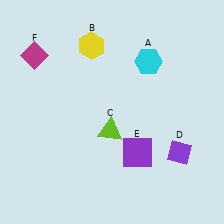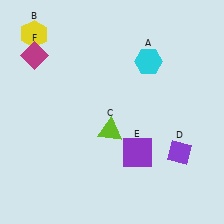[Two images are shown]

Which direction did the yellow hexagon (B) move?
The yellow hexagon (B) moved left.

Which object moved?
The yellow hexagon (B) moved left.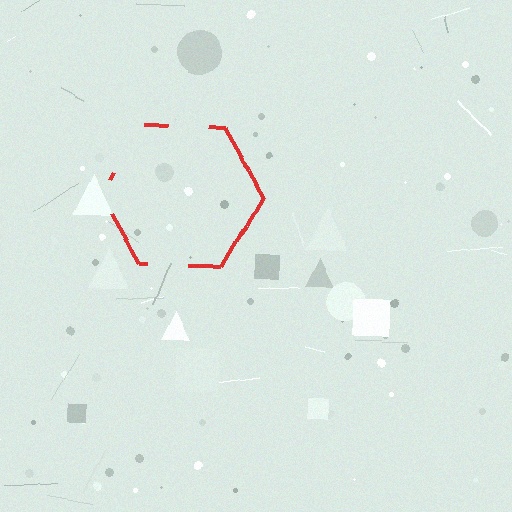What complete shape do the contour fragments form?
The contour fragments form a hexagon.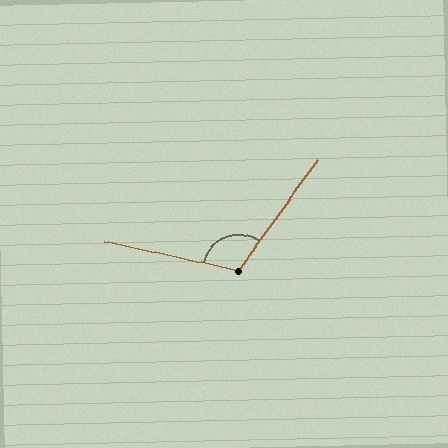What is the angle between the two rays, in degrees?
Approximately 113 degrees.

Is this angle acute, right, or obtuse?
It is obtuse.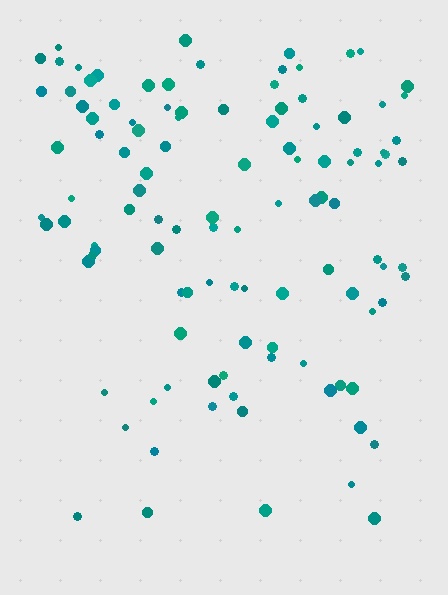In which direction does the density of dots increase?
From bottom to top, with the top side densest.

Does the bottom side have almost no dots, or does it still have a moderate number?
Still a moderate number, just noticeably fewer than the top.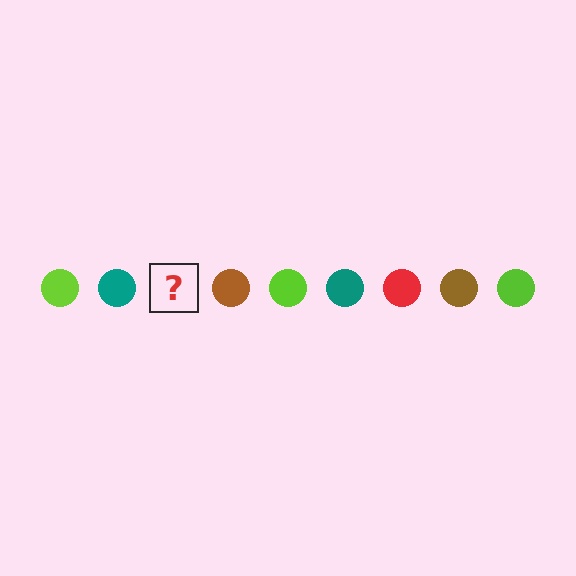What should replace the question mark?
The question mark should be replaced with a red circle.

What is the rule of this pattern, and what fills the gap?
The rule is that the pattern cycles through lime, teal, red, brown circles. The gap should be filled with a red circle.